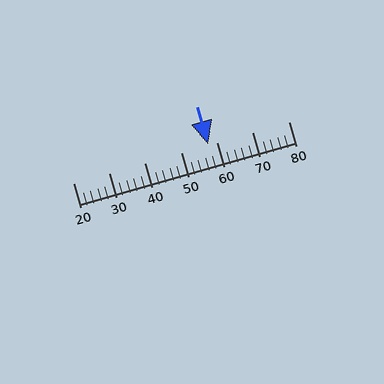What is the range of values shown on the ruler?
The ruler shows values from 20 to 80.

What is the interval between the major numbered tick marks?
The major tick marks are spaced 10 units apart.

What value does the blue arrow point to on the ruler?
The blue arrow points to approximately 58.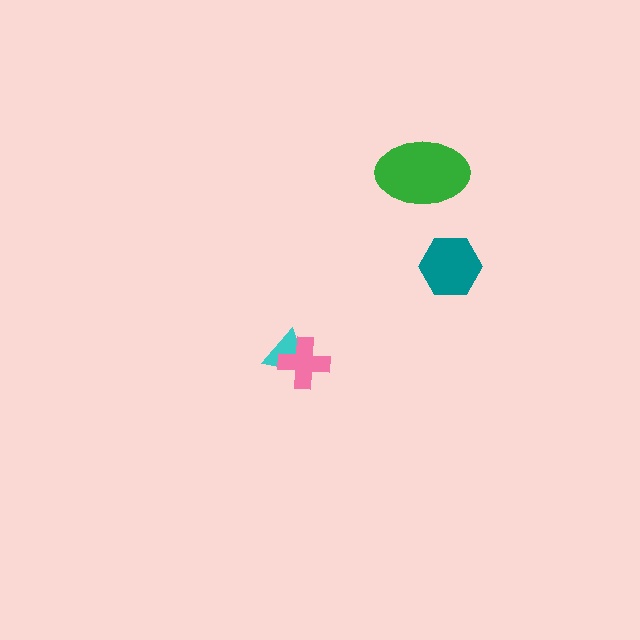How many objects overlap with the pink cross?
1 object overlaps with the pink cross.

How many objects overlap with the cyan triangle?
1 object overlaps with the cyan triangle.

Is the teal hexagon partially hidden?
No, no other shape covers it.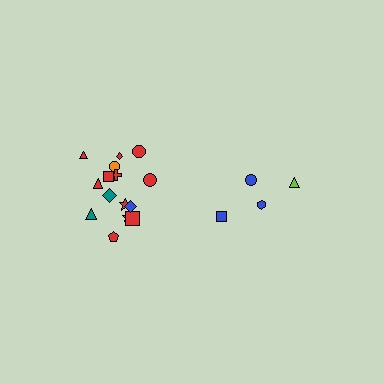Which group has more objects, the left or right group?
The left group.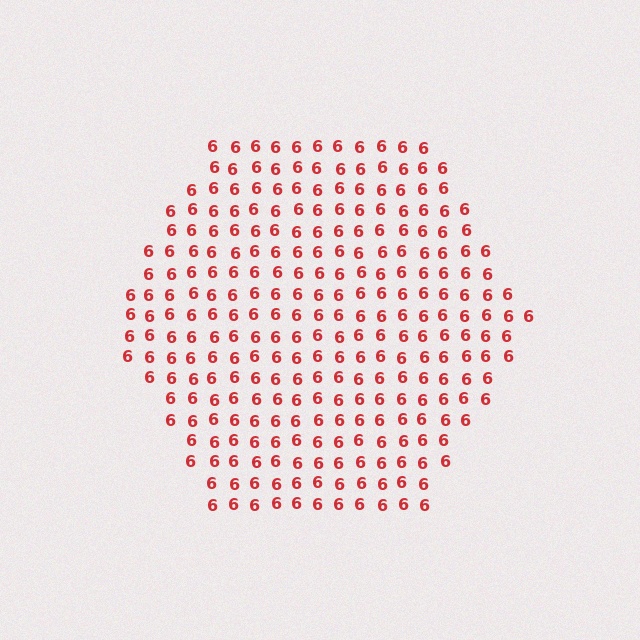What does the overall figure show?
The overall figure shows a hexagon.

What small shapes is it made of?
It is made of small digit 6's.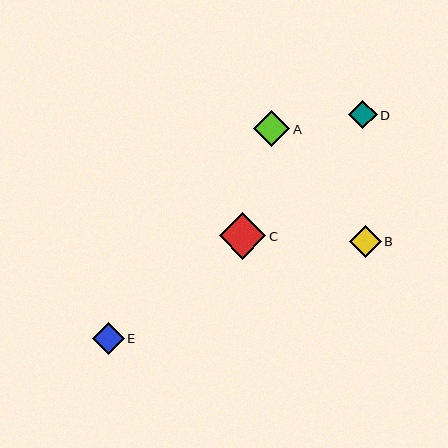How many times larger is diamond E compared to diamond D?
Diamond E is approximately 1.1 times the size of diamond D.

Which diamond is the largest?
Diamond C is the largest with a size of approximately 47 pixels.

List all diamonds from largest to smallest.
From largest to smallest: C, A, B, E, D.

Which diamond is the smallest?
Diamond D is the smallest with a size of approximately 29 pixels.